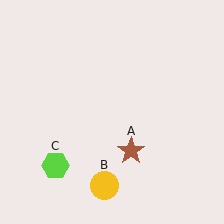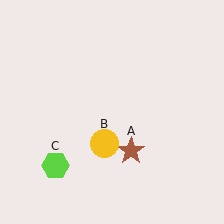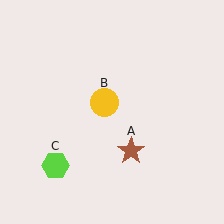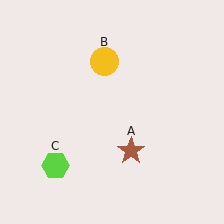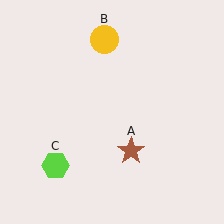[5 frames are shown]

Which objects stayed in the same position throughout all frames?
Brown star (object A) and lime hexagon (object C) remained stationary.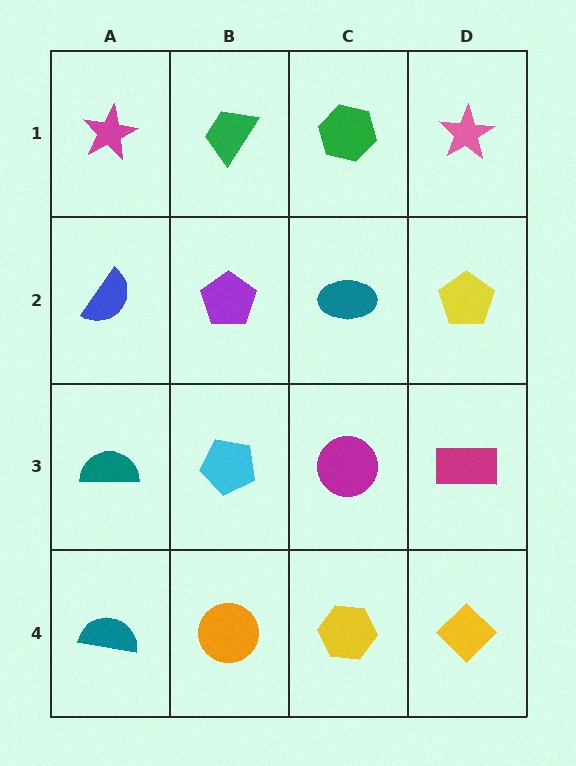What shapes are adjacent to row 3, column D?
A yellow pentagon (row 2, column D), a yellow diamond (row 4, column D), a magenta circle (row 3, column C).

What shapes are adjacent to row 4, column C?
A magenta circle (row 3, column C), an orange circle (row 4, column B), a yellow diamond (row 4, column D).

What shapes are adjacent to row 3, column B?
A purple pentagon (row 2, column B), an orange circle (row 4, column B), a teal semicircle (row 3, column A), a magenta circle (row 3, column C).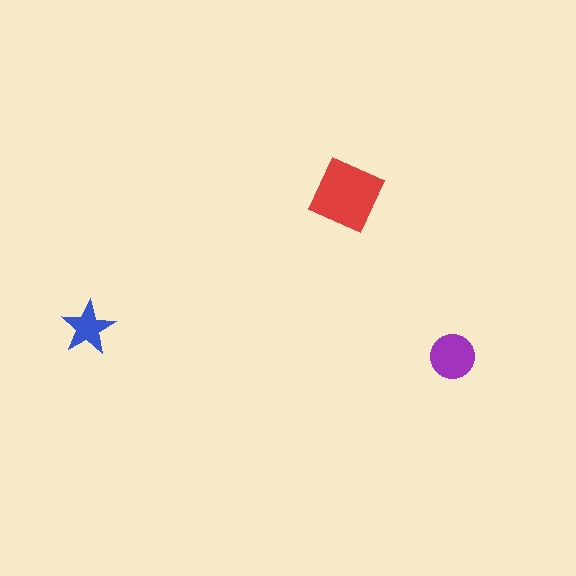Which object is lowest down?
The purple circle is bottommost.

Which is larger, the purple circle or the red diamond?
The red diamond.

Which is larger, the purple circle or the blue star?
The purple circle.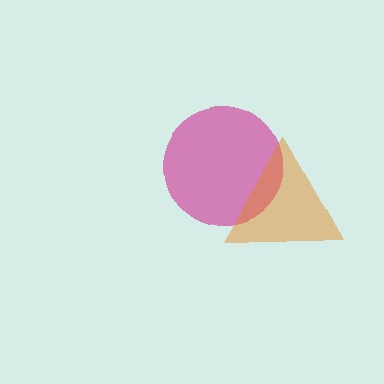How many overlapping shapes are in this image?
There are 2 overlapping shapes in the image.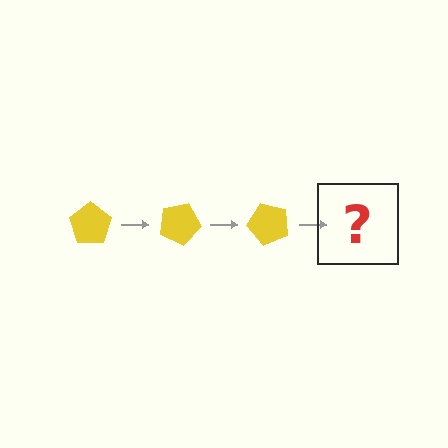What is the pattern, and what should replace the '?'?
The pattern is that the pentagon rotates 25 degrees each step. The '?' should be a yellow pentagon rotated 75 degrees.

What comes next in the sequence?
The next element should be a yellow pentagon rotated 75 degrees.